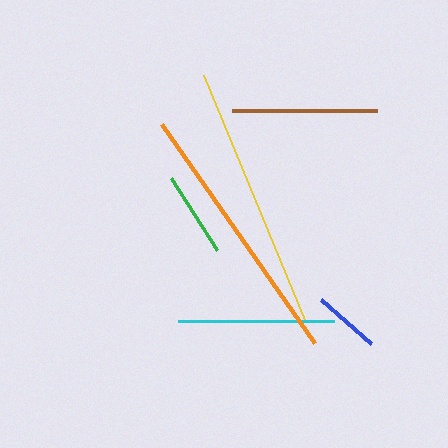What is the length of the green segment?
The green segment is approximately 85 pixels long.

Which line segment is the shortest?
The blue line is the shortest at approximately 67 pixels.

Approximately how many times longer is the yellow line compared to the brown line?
The yellow line is approximately 1.8 times the length of the brown line.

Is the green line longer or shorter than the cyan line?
The cyan line is longer than the green line.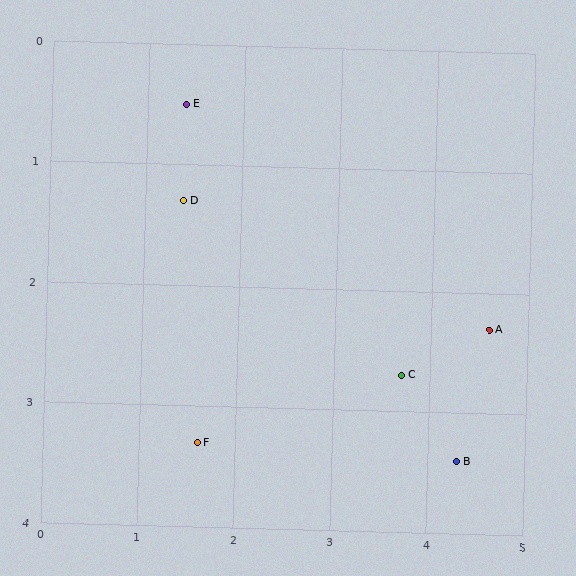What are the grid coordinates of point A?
Point A is at approximately (4.6, 2.3).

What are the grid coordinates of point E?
Point E is at approximately (1.4, 0.5).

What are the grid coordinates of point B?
Point B is at approximately (4.3, 3.4).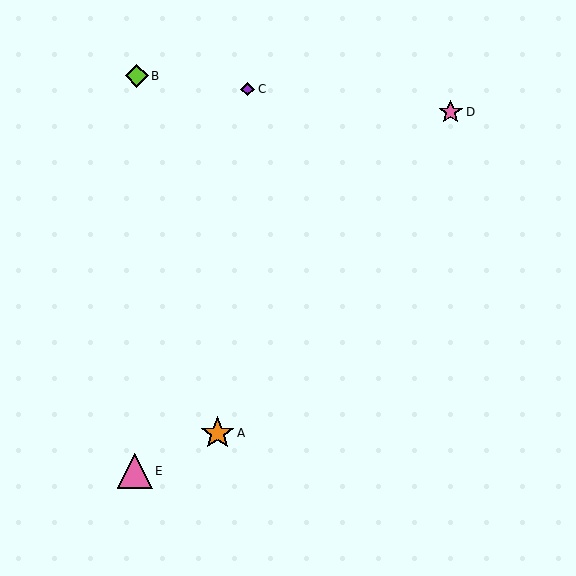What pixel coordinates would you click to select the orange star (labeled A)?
Click at (218, 433) to select the orange star A.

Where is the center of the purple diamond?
The center of the purple diamond is at (248, 89).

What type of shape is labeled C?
Shape C is a purple diamond.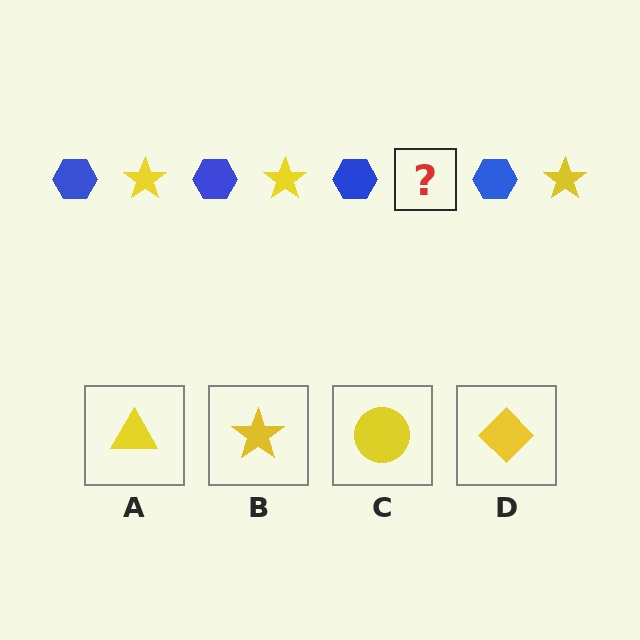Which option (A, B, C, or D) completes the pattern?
B.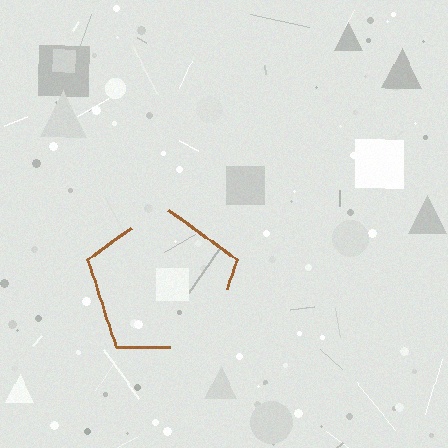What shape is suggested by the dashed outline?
The dashed outline suggests a pentagon.